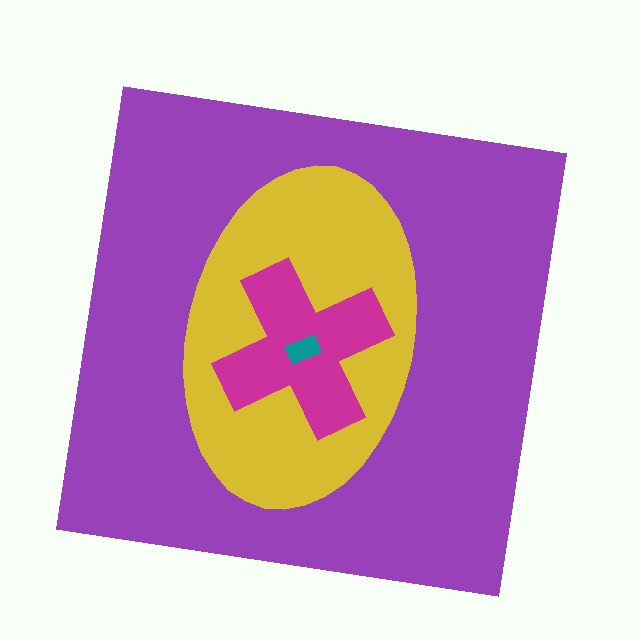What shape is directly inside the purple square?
The yellow ellipse.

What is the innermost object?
The teal rectangle.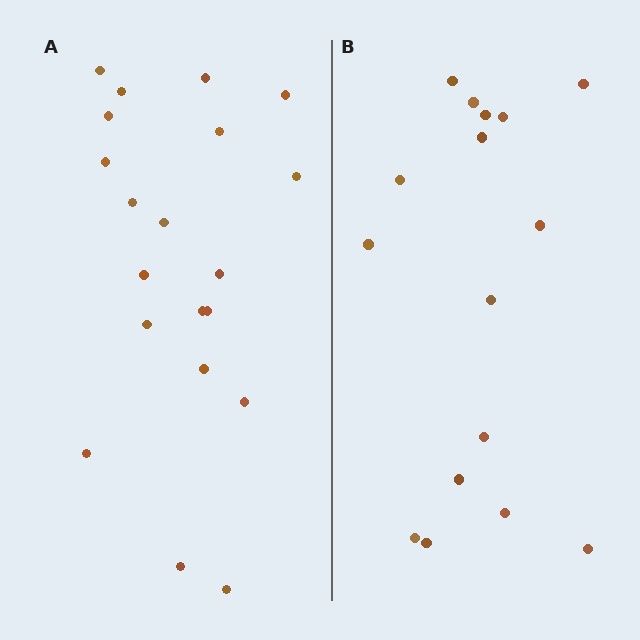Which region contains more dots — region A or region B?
Region A (the left region) has more dots.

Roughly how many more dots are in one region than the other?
Region A has about 4 more dots than region B.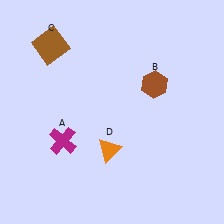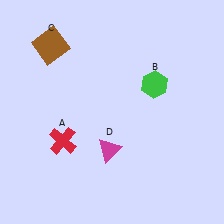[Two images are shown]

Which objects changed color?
A changed from magenta to red. B changed from brown to green. D changed from orange to magenta.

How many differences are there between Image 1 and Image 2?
There are 3 differences between the two images.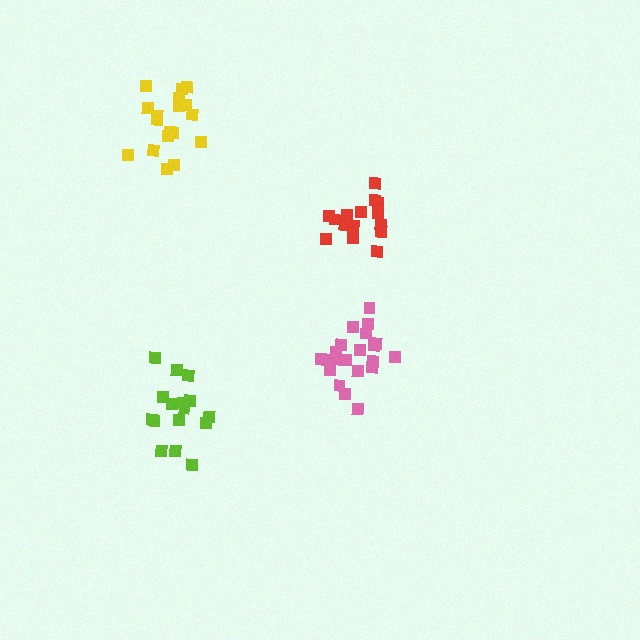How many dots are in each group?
Group 1: 21 dots, Group 2: 18 dots, Group 3: 15 dots, Group 4: 16 dots (70 total).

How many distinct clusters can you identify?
There are 4 distinct clusters.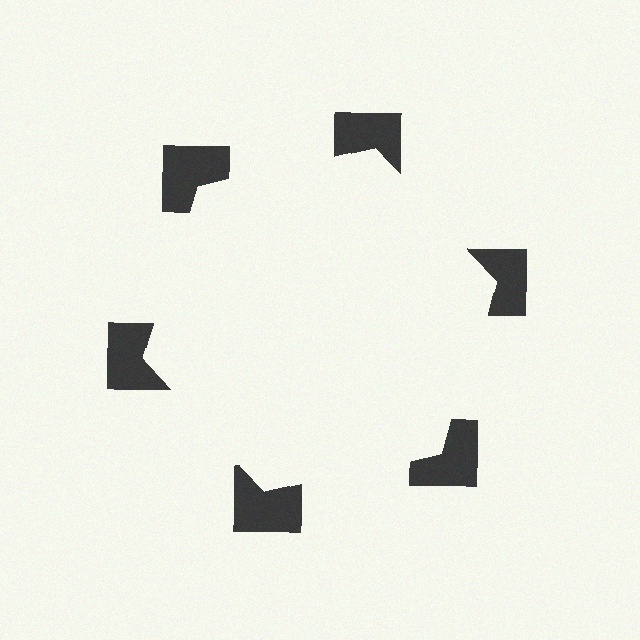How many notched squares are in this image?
There are 6 — one at each vertex of the illusory hexagon.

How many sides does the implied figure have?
6 sides.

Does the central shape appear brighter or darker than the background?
It typically appears slightly brighter than the background, even though no actual brightness change is drawn.